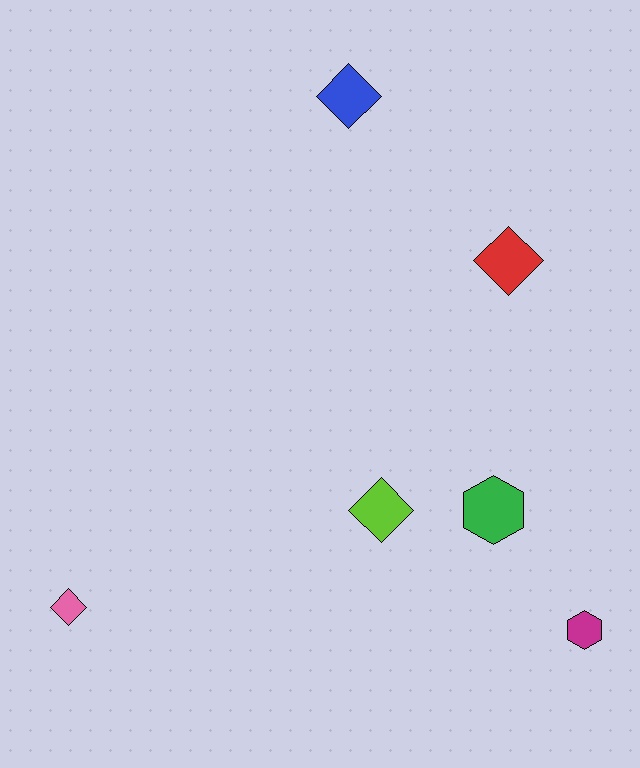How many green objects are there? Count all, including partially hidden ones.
There is 1 green object.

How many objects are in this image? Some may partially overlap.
There are 6 objects.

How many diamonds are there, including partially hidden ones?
There are 4 diamonds.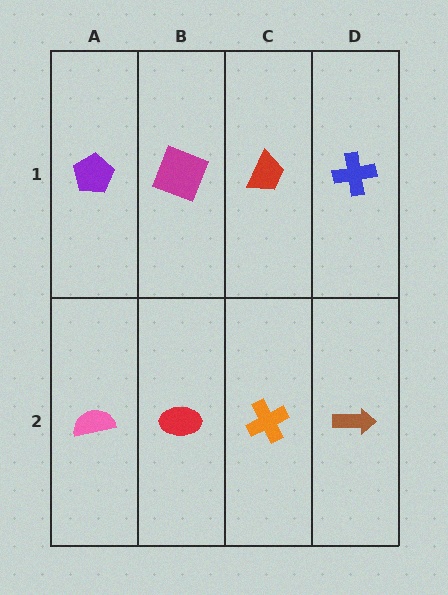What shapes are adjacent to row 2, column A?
A purple pentagon (row 1, column A), a red ellipse (row 2, column B).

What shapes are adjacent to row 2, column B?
A magenta square (row 1, column B), a pink semicircle (row 2, column A), an orange cross (row 2, column C).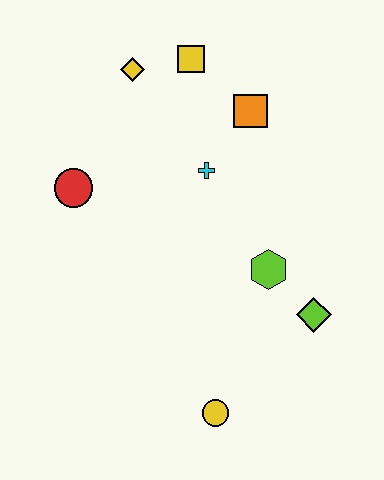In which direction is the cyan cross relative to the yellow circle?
The cyan cross is above the yellow circle.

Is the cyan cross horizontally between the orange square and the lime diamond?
No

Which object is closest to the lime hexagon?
The lime diamond is closest to the lime hexagon.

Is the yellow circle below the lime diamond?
Yes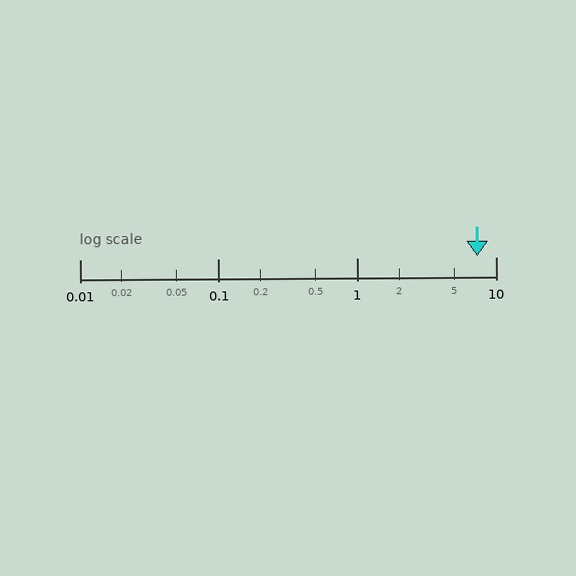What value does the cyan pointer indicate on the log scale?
The pointer indicates approximately 7.3.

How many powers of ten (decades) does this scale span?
The scale spans 3 decades, from 0.01 to 10.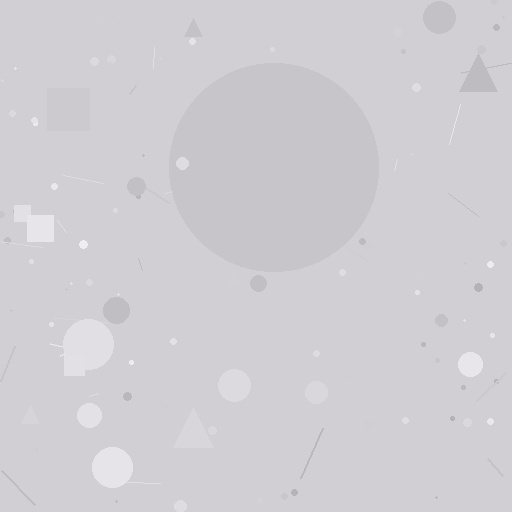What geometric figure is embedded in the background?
A circle is embedded in the background.